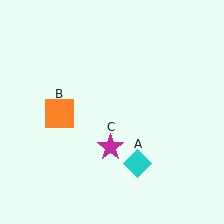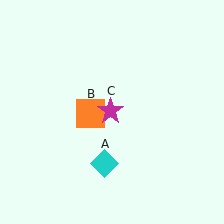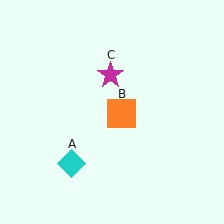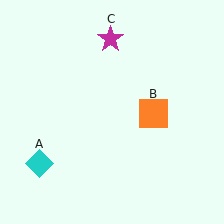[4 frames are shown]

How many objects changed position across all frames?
3 objects changed position: cyan diamond (object A), orange square (object B), magenta star (object C).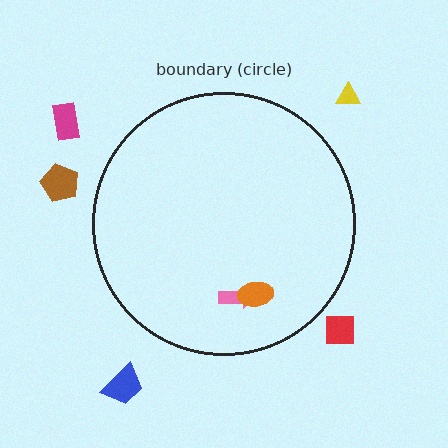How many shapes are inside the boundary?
2 inside, 5 outside.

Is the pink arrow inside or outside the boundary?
Inside.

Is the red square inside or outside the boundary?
Outside.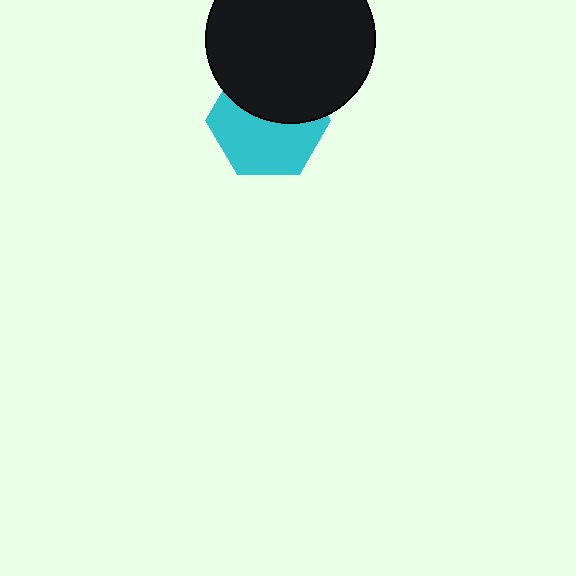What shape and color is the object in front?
The object in front is a black circle.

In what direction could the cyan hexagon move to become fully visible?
The cyan hexagon could move down. That would shift it out from behind the black circle entirely.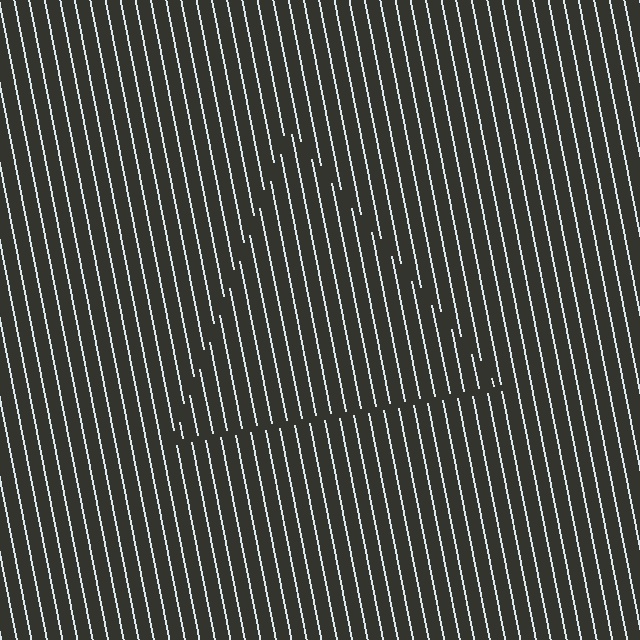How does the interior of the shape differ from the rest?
The interior of the shape contains the same grating, shifted by half a period — the contour is defined by the phase discontinuity where line-ends from the inner and outer gratings abut.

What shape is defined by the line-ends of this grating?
An illusory triangle. The interior of the shape contains the same grating, shifted by half a period — the contour is defined by the phase discontinuity where line-ends from the inner and outer gratings abut.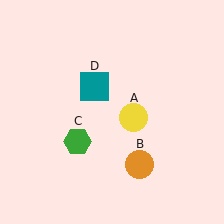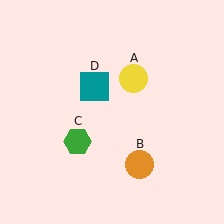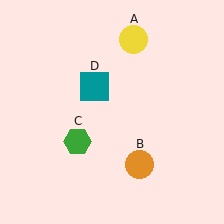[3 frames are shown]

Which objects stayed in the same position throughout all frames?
Orange circle (object B) and green hexagon (object C) and teal square (object D) remained stationary.